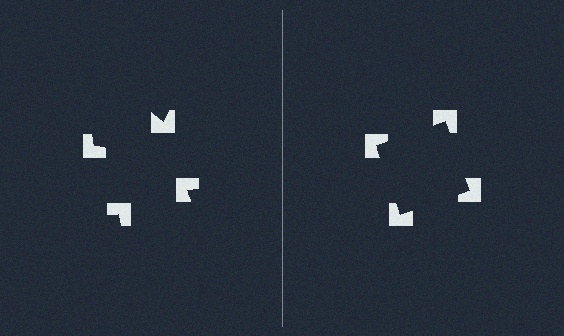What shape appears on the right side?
An illusory square.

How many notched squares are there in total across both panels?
8 — 4 on each side.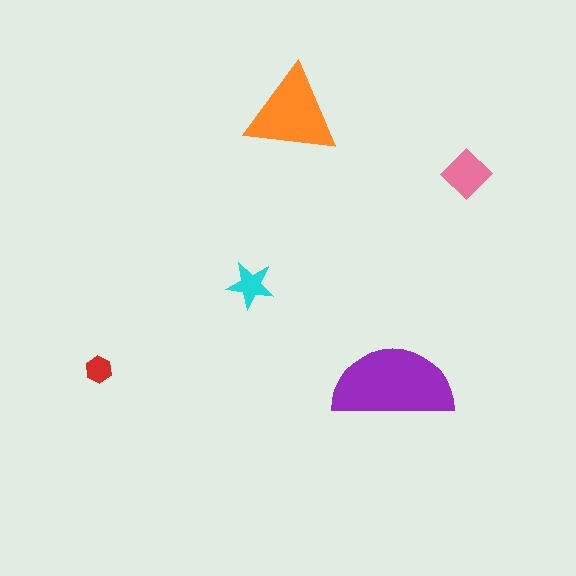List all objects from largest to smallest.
The purple semicircle, the orange triangle, the pink diamond, the cyan star, the red hexagon.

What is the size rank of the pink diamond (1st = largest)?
3rd.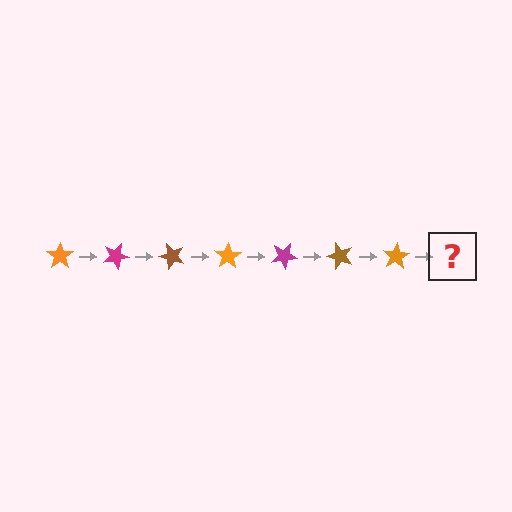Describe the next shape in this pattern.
It should be a magenta star, rotated 175 degrees from the start.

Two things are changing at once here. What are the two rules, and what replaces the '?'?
The two rules are that it rotates 25 degrees each step and the color cycles through orange, magenta, and brown. The '?' should be a magenta star, rotated 175 degrees from the start.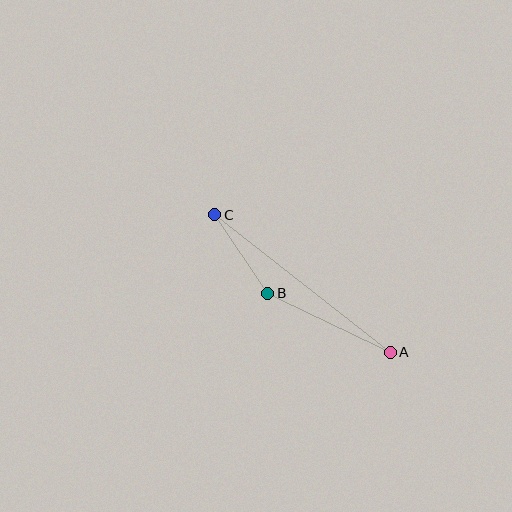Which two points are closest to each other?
Points B and C are closest to each other.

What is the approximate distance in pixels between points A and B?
The distance between A and B is approximately 136 pixels.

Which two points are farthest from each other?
Points A and C are farthest from each other.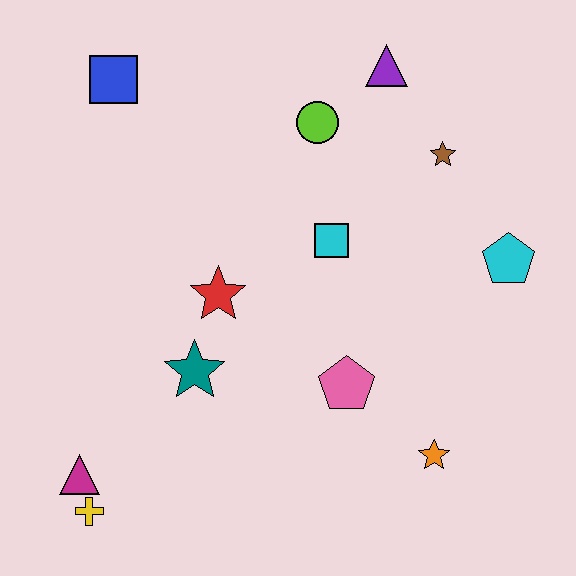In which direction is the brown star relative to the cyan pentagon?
The brown star is above the cyan pentagon.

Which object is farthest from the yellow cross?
The purple triangle is farthest from the yellow cross.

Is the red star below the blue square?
Yes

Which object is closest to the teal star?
The red star is closest to the teal star.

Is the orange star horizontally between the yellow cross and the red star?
No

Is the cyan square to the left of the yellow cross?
No